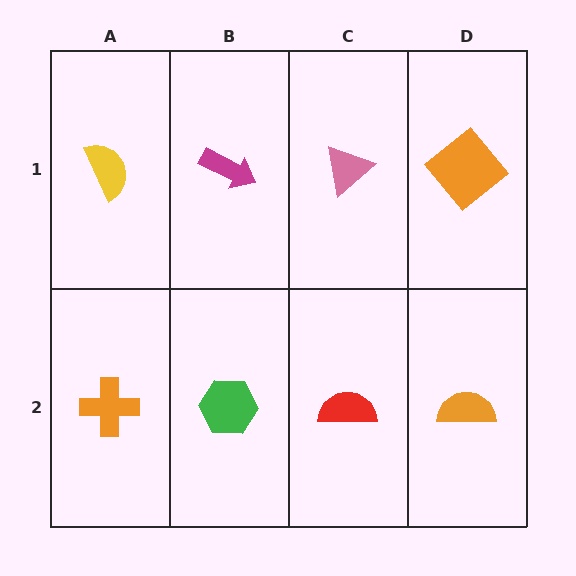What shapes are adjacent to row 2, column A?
A yellow semicircle (row 1, column A), a green hexagon (row 2, column B).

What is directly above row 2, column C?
A pink triangle.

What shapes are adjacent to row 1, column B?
A green hexagon (row 2, column B), a yellow semicircle (row 1, column A), a pink triangle (row 1, column C).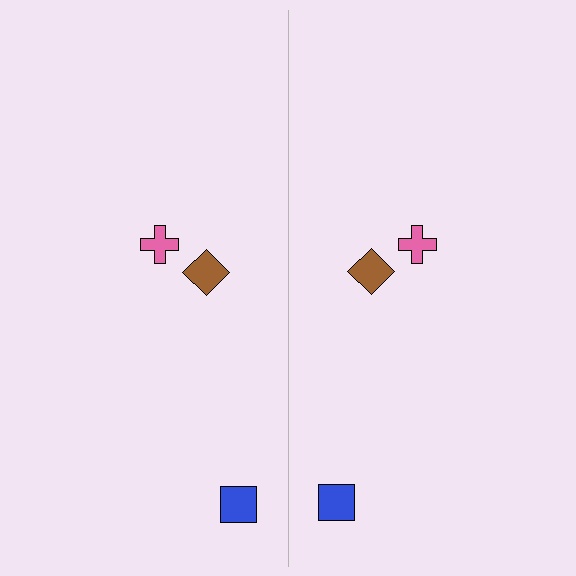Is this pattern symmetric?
Yes, this pattern has bilateral (reflection) symmetry.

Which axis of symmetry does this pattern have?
The pattern has a vertical axis of symmetry running through the center of the image.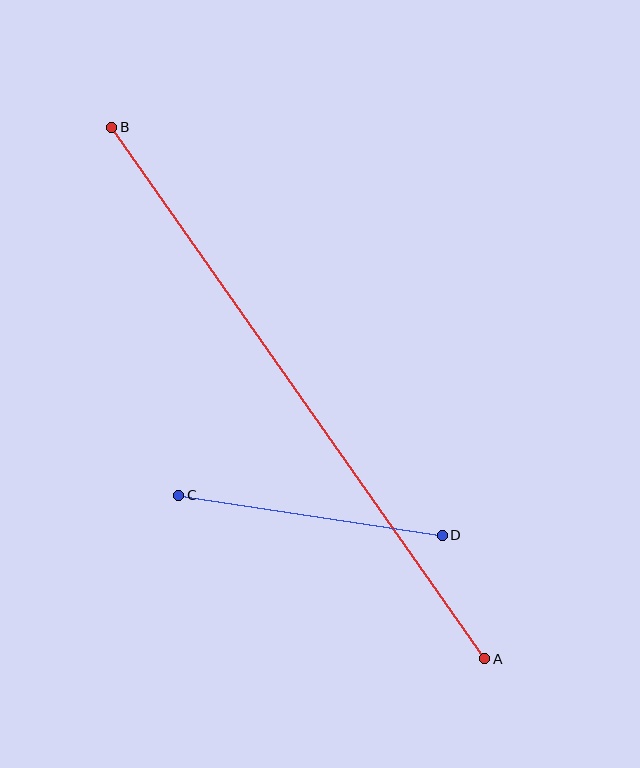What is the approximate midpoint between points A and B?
The midpoint is at approximately (298, 393) pixels.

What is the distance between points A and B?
The distance is approximately 649 pixels.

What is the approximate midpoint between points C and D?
The midpoint is at approximately (310, 515) pixels.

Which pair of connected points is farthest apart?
Points A and B are farthest apart.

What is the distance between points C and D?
The distance is approximately 266 pixels.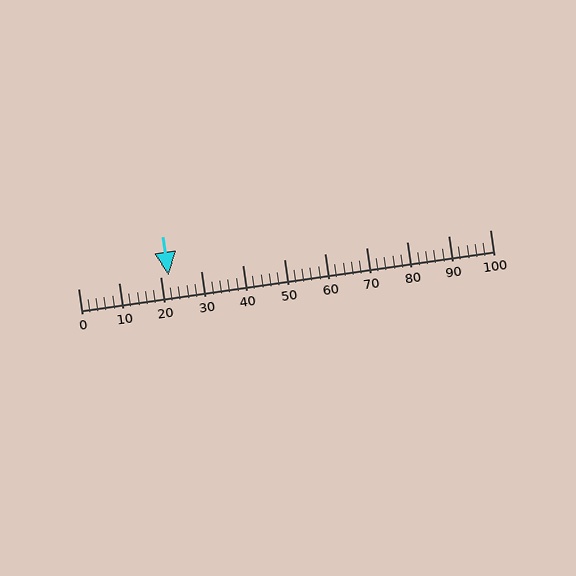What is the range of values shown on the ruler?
The ruler shows values from 0 to 100.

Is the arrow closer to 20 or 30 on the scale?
The arrow is closer to 20.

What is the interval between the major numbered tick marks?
The major tick marks are spaced 10 units apart.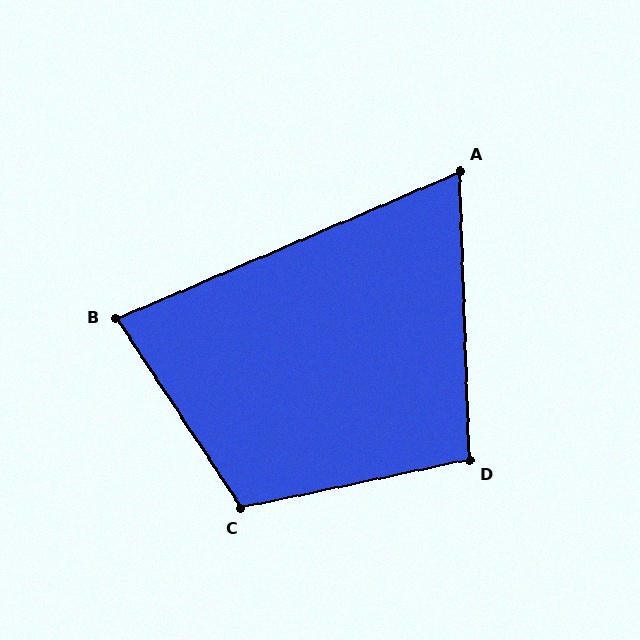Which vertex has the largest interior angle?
C, at approximately 111 degrees.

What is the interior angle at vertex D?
Approximately 100 degrees (obtuse).